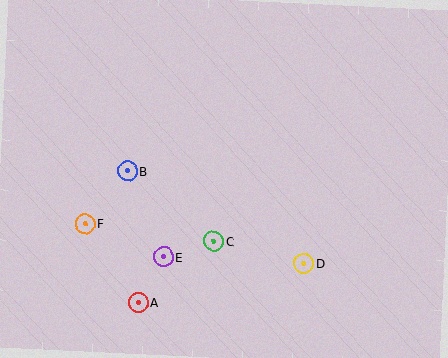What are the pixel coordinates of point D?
Point D is at (304, 263).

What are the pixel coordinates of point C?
Point C is at (214, 241).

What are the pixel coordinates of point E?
Point E is at (164, 257).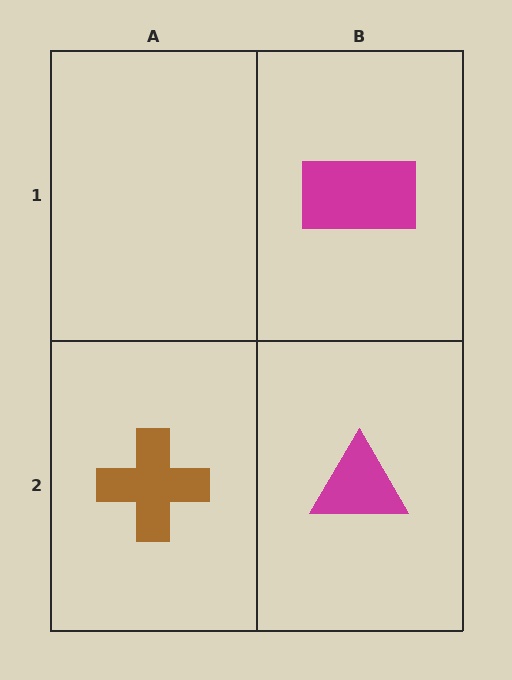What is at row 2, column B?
A magenta triangle.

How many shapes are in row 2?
2 shapes.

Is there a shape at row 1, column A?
No, that cell is empty.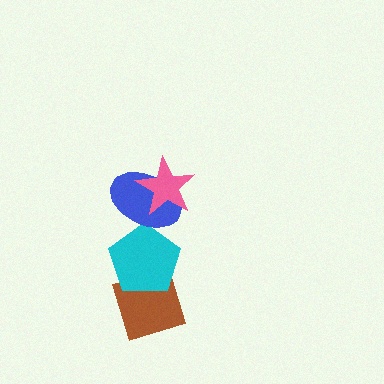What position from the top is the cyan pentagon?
The cyan pentagon is 3rd from the top.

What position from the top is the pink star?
The pink star is 1st from the top.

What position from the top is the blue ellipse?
The blue ellipse is 2nd from the top.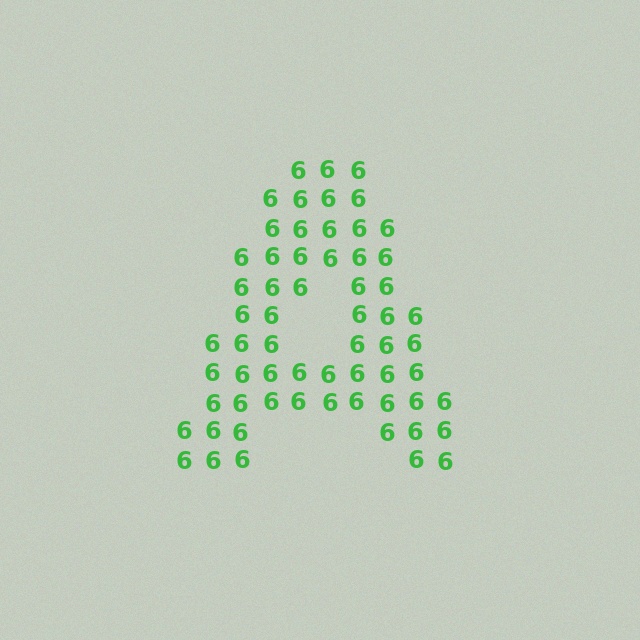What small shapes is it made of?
It is made of small digit 6's.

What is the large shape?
The large shape is the letter A.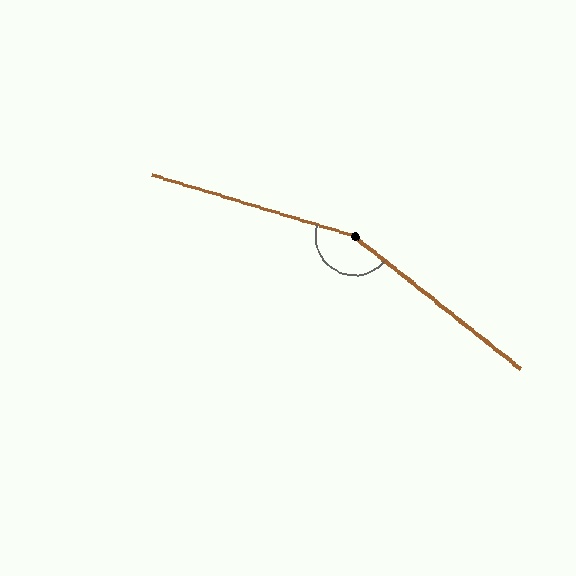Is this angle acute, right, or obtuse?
It is obtuse.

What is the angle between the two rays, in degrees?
Approximately 158 degrees.